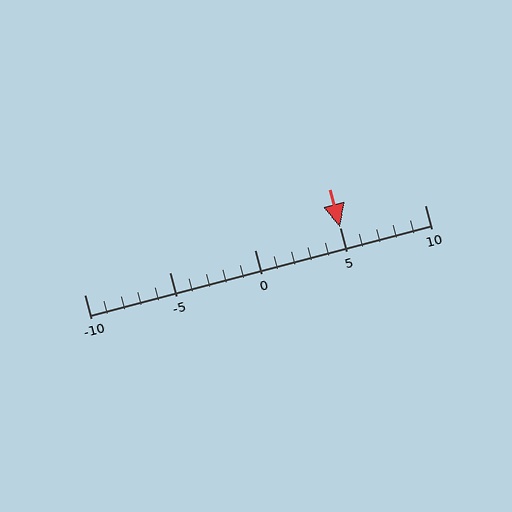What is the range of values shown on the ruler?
The ruler shows values from -10 to 10.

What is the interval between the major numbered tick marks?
The major tick marks are spaced 5 units apart.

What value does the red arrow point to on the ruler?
The red arrow points to approximately 5.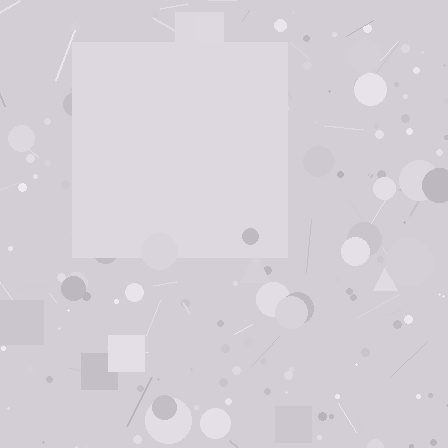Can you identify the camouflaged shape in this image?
The camouflaged shape is a square.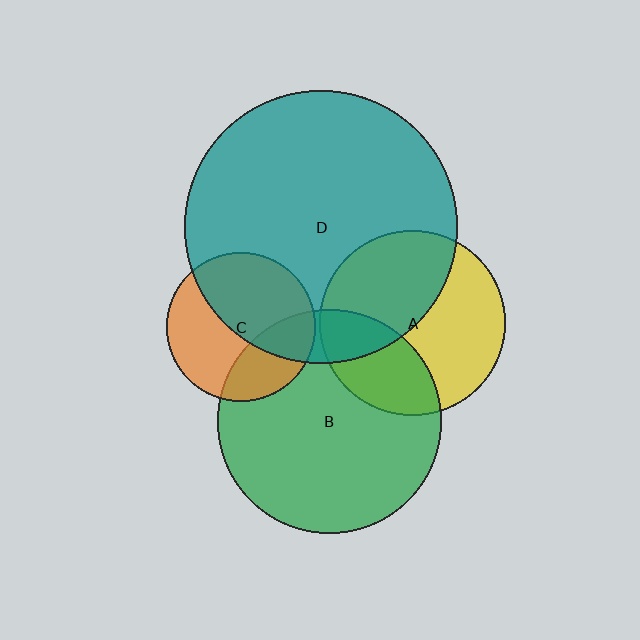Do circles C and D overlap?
Yes.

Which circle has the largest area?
Circle D (teal).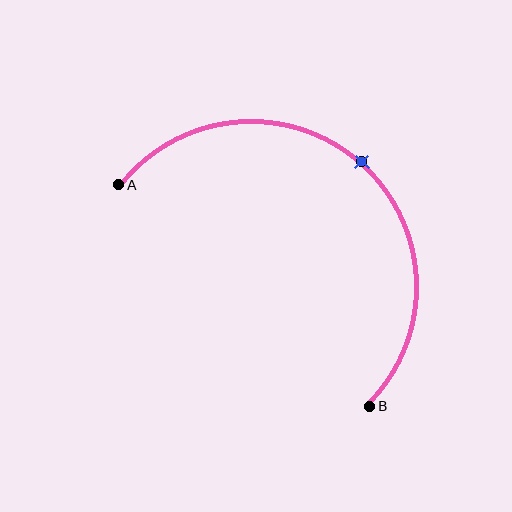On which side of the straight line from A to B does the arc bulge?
The arc bulges above and to the right of the straight line connecting A and B.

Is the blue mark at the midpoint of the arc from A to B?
Yes. The blue mark lies on the arc at equal arc-length from both A and B — it is the arc midpoint.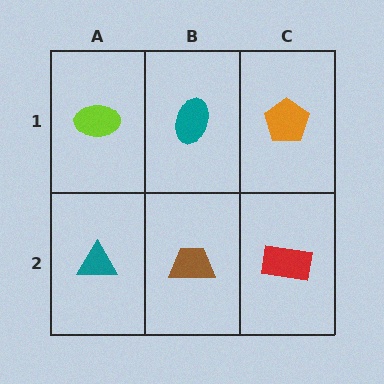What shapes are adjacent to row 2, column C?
An orange pentagon (row 1, column C), a brown trapezoid (row 2, column B).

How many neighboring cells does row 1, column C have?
2.